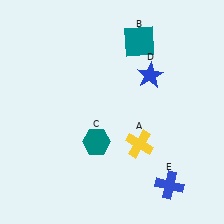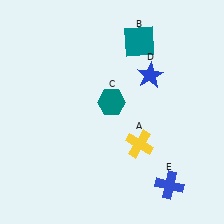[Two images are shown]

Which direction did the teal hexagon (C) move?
The teal hexagon (C) moved up.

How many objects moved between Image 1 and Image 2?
1 object moved between the two images.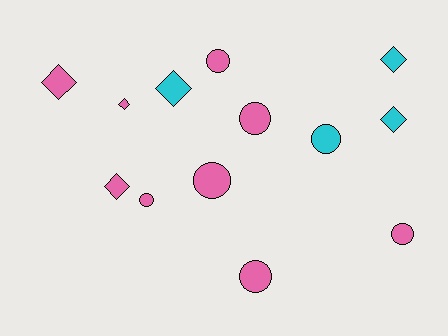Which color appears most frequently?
Pink, with 9 objects.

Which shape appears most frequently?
Circle, with 7 objects.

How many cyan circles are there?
There is 1 cyan circle.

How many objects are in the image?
There are 13 objects.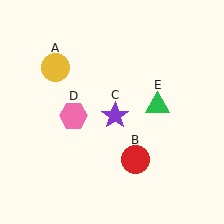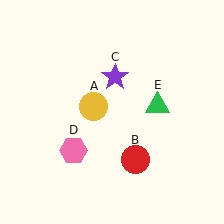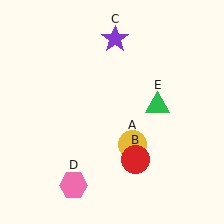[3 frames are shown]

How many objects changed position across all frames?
3 objects changed position: yellow circle (object A), purple star (object C), pink hexagon (object D).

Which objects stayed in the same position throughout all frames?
Red circle (object B) and green triangle (object E) remained stationary.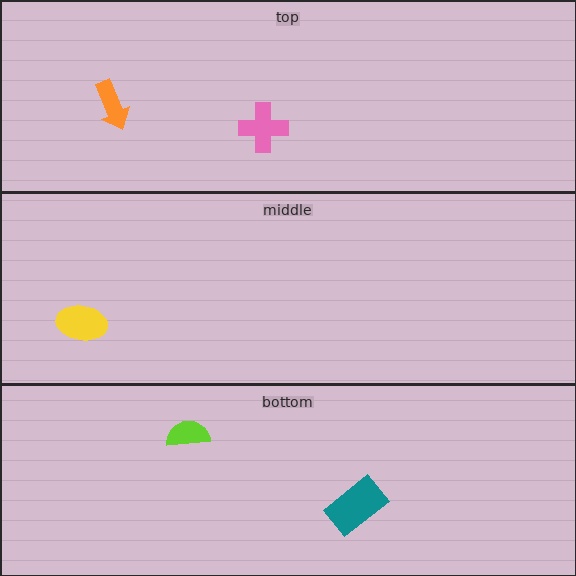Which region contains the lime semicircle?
The bottom region.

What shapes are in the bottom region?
The teal rectangle, the lime semicircle.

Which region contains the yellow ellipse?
The middle region.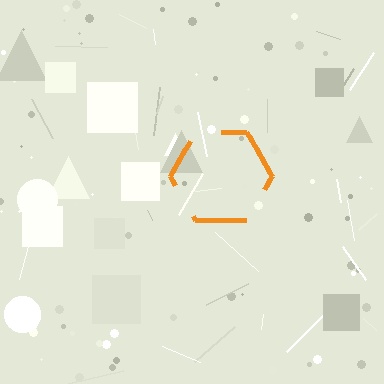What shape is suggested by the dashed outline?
The dashed outline suggests a hexagon.